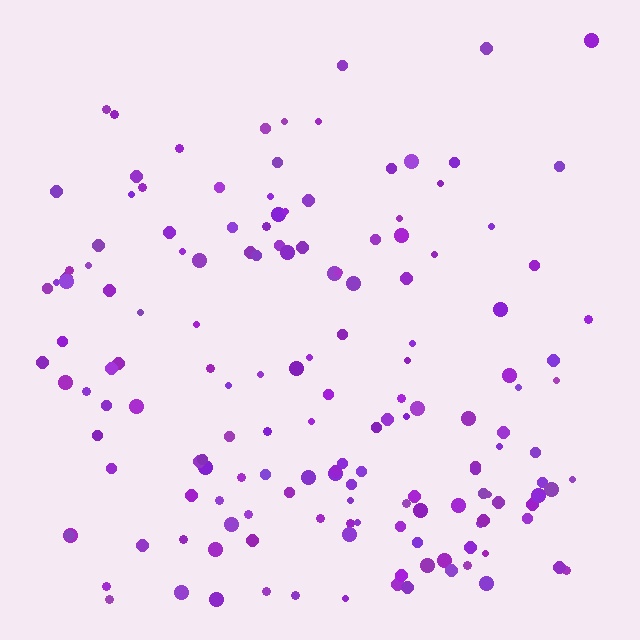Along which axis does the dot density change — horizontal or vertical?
Vertical.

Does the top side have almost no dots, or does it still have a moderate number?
Still a moderate number, just noticeably fewer than the bottom.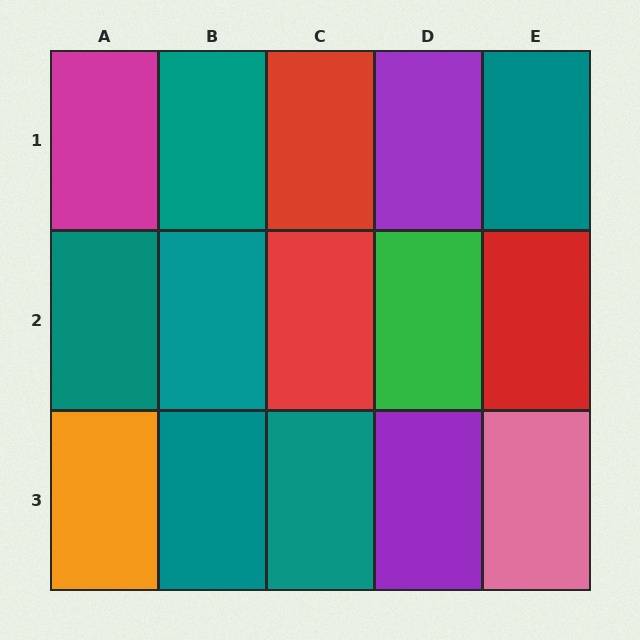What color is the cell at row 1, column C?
Red.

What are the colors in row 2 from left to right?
Teal, teal, red, green, red.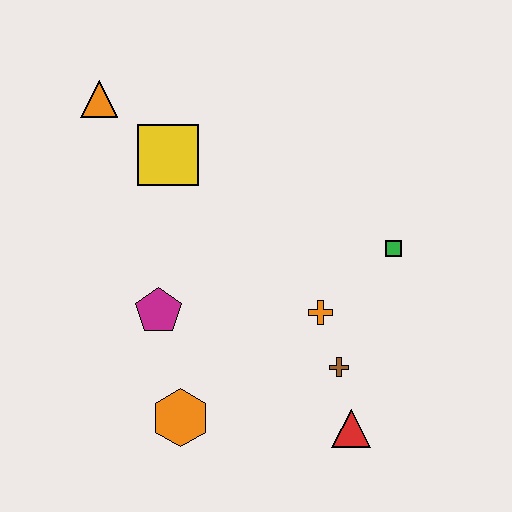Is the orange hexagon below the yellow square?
Yes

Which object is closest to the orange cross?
The brown cross is closest to the orange cross.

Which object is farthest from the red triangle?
The orange triangle is farthest from the red triangle.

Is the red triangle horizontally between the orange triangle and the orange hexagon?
No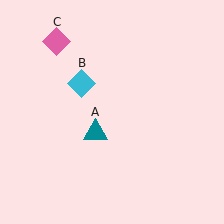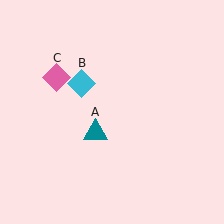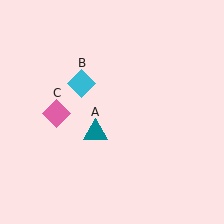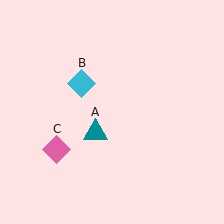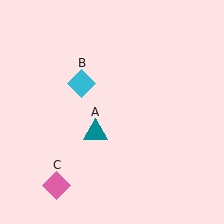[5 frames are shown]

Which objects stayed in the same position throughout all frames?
Teal triangle (object A) and cyan diamond (object B) remained stationary.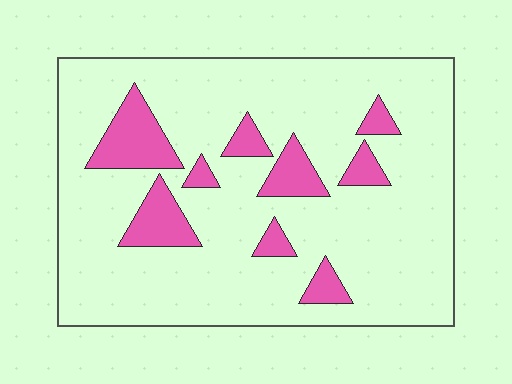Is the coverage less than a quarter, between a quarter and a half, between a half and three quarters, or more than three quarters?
Less than a quarter.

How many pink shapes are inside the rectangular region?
9.